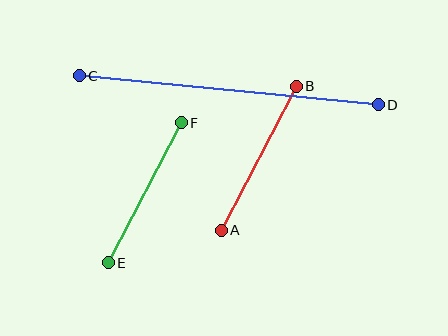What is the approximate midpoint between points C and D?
The midpoint is at approximately (229, 90) pixels.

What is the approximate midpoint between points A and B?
The midpoint is at approximately (259, 158) pixels.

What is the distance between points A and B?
The distance is approximately 162 pixels.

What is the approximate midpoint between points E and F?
The midpoint is at approximately (145, 193) pixels.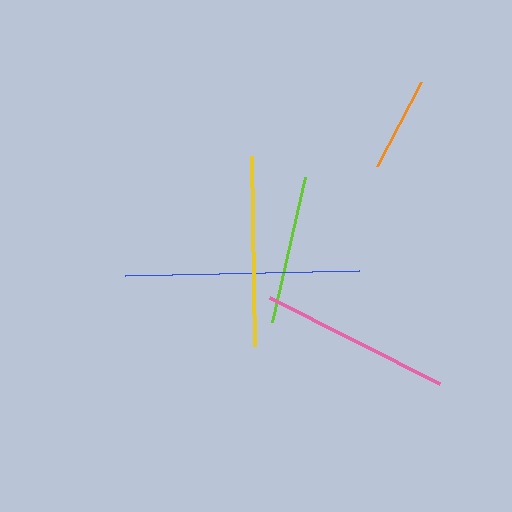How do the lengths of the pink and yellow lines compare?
The pink and yellow lines are approximately the same length.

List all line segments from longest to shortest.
From longest to shortest: blue, pink, yellow, lime, orange.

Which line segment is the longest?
The blue line is the longest at approximately 234 pixels.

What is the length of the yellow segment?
The yellow segment is approximately 190 pixels long.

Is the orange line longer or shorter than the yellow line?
The yellow line is longer than the orange line.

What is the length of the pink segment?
The pink segment is approximately 190 pixels long.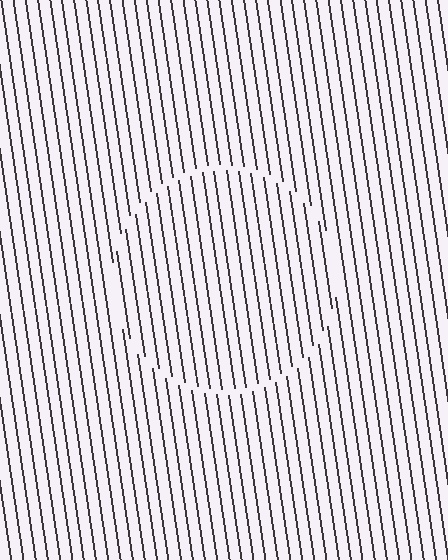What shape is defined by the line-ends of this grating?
An illusory circle. The interior of the shape contains the same grating, shifted by half a period — the contour is defined by the phase discontinuity where line-ends from the inner and outer gratings abut.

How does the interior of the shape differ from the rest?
The interior of the shape contains the same grating, shifted by half a period — the contour is defined by the phase discontinuity where line-ends from the inner and outer gratings abut.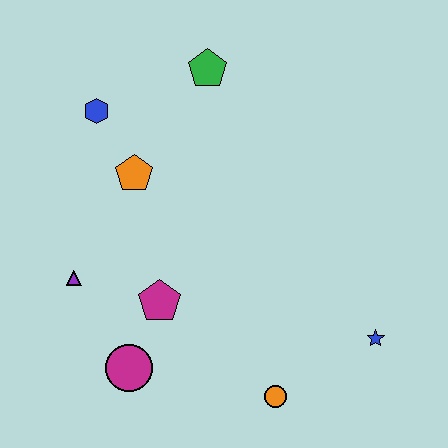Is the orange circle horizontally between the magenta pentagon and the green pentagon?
No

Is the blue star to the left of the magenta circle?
No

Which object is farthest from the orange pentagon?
The blue star is farthest from the orange pentagon.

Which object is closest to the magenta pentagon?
The magenta circle is closest to the magenta pentagon.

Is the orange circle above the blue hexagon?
No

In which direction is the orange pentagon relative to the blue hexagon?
The orange pentagon is below the blue hexagon.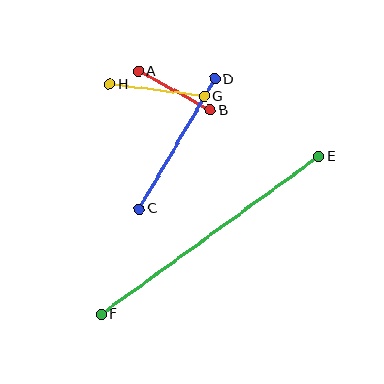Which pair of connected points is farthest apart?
Points E and F are farthest apart.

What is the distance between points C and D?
The distance is approximately 150 pixels.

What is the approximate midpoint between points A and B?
The midpoint is at approximately (174, 91) pixels.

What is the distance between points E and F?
The distance is approximately 269 pixels.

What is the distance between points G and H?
The distance is approximately 96 pixels.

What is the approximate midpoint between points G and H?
The midpoint is at approximately (157, 90) pixels.